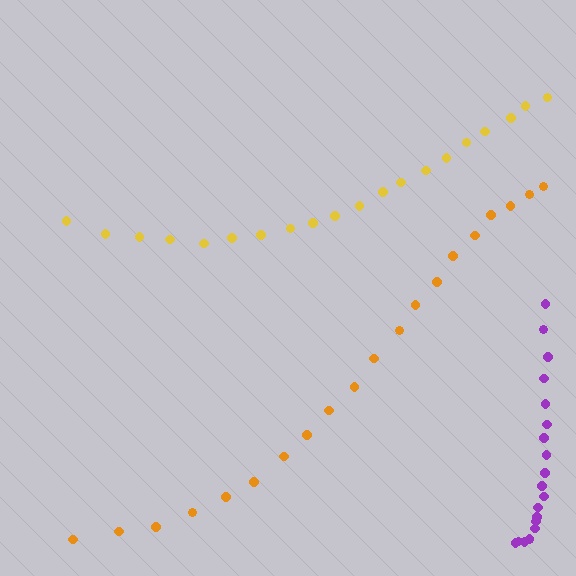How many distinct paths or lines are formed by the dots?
There are 3 distinct paths.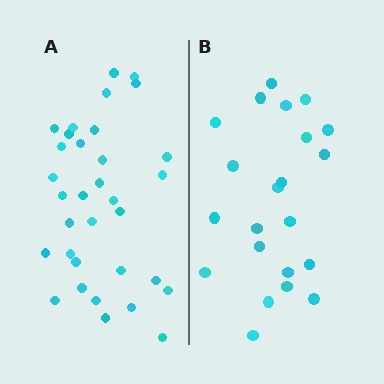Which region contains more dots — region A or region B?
Region A (the left region) has more dots.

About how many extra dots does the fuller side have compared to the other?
Region A has roughly 12 or so more dots than region B.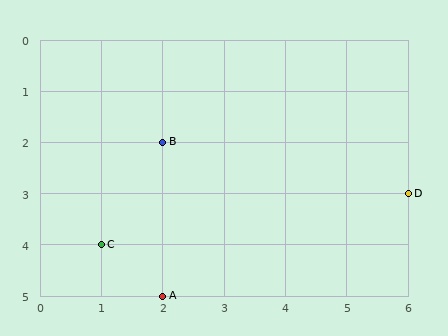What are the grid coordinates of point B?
Point B is at grid coordinates (2, 2).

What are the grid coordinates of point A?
Point A is at grid coordinates (2, 5).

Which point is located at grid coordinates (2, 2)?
Point B is at (2, 2).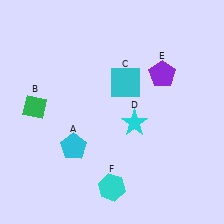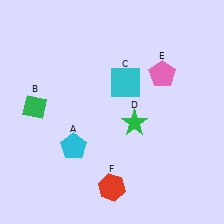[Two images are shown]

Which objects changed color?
D changed from cyan to green. E changed from purple to pink. F changed from cyan to red.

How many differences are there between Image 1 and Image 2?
There are 3 differences between the two images.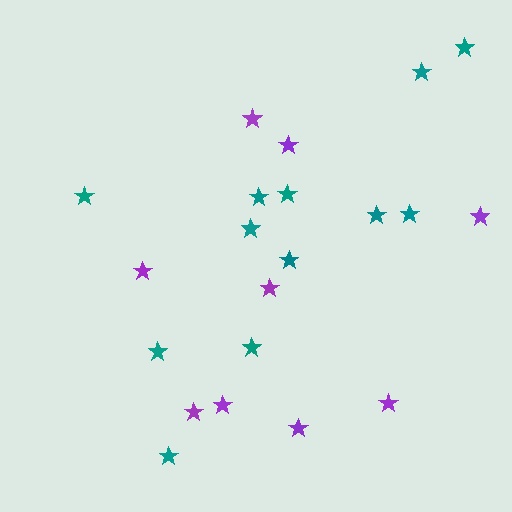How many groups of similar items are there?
There are 2 groups: one group of purple stars (9) and one group of teal stars (12).